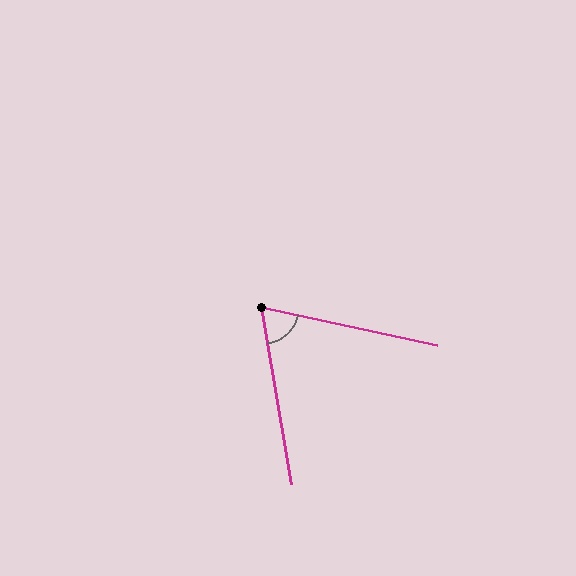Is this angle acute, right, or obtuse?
It is acute.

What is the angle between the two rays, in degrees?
Approximately 68 degrees.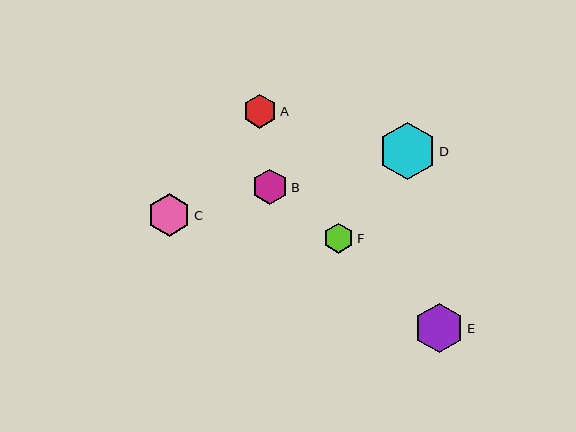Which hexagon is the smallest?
Hexagon F is the smallest with a size of approximately 30 pixels.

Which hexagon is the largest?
Hexagon D is the largest with a size of approximately 57 pixels.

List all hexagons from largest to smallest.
From largest to smallest: D, E, C, B, A, F.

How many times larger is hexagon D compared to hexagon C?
Hexagon D is approximately 1.3 times the size of hexagon C.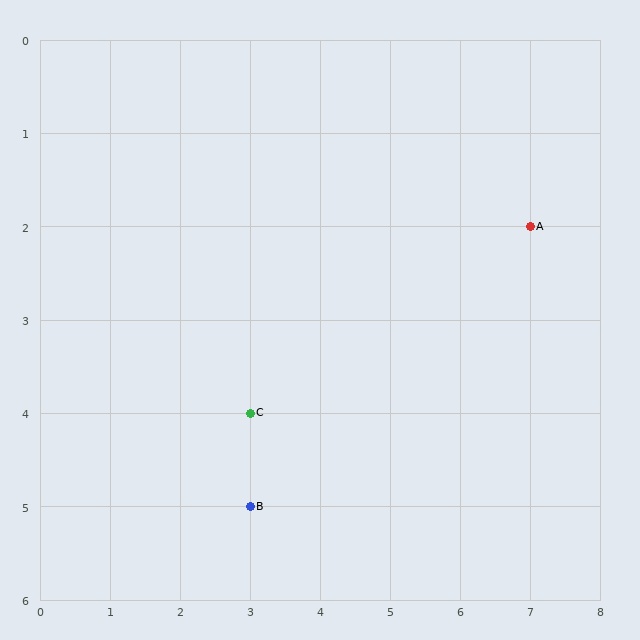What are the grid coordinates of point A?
Point A is at grid coordinates (7, 2).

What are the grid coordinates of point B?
Point B is at grid coordinates (3, 5).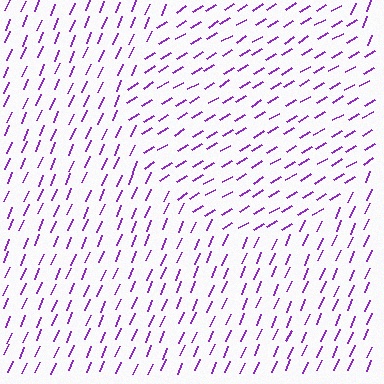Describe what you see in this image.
The image is filled with small purple line segments. A circle region in the image has lines oriented differently from the surrounding lines, creating a visible texture boundary.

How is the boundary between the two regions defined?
The boundary is defined purely by a change in line orientation (approximately 35 degrees difference). All lines are the same color and thickness.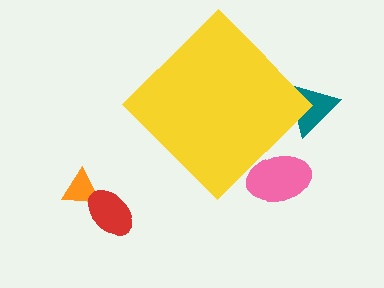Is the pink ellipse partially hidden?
Yes, the pink ellipse is partially hidden behind the yellow diamond.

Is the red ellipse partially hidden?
No, the red ellipse is fully visible.